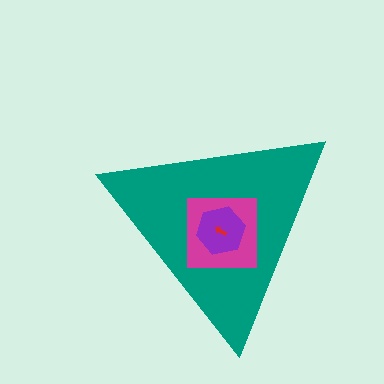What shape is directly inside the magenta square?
The purple hexagon.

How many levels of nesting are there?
4.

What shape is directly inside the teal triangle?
The magenta square.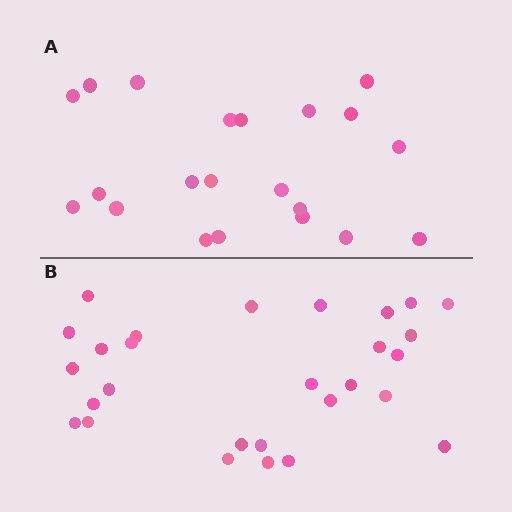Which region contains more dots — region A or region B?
Region B (the bottom region) has more dots.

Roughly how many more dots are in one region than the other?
Region B has roughly 8 or so more dots than region A.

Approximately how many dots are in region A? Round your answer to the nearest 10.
About 20 dots. (The exact count is 21, which rounds to 20.)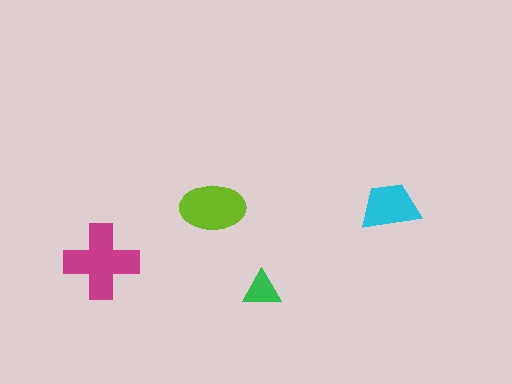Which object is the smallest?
The green triangle.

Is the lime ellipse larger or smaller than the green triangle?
Larger.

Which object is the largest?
The magenta cross.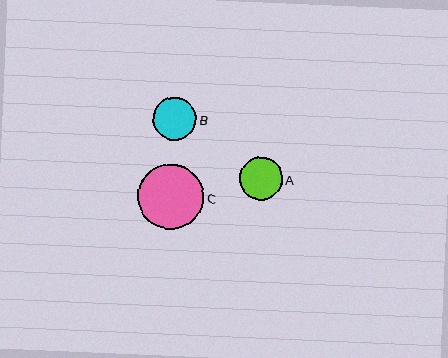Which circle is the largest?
Circle C is the largest with a size of approximately 66 pixels.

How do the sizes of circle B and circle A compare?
Circle B and circle A are approximately the same size.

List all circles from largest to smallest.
From largest to smallest: C, B, A.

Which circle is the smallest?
Circle A is the smallest with a size of approximately 43 pixels.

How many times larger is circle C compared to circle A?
Circle C is approximately 1.5 times the size of circle A.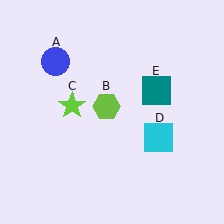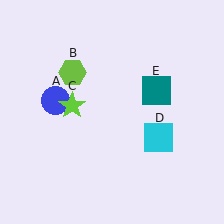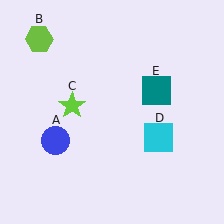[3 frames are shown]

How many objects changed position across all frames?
2 objects changed position: blue circle (object A), lime hexagon (object B).